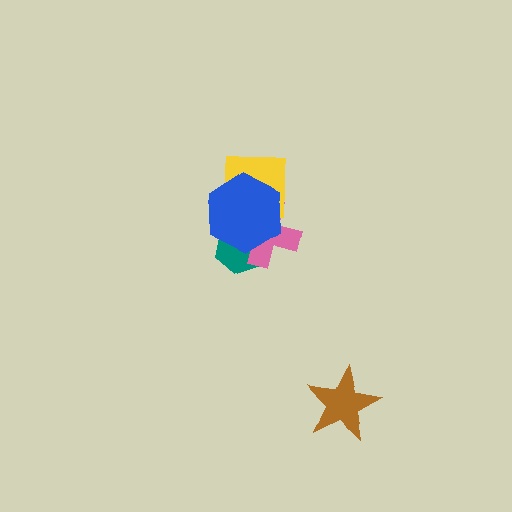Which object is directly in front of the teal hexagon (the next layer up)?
The pink cross is directly in front of the teal hexagon.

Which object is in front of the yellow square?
The blue hexagon is in front of the yellow square.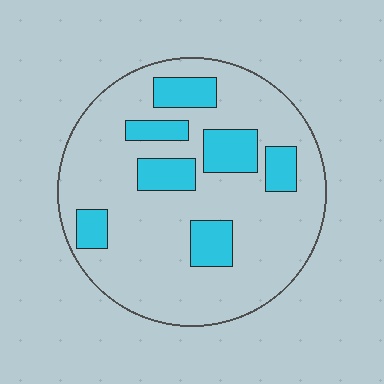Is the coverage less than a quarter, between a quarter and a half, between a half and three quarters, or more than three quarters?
Less than a quarter.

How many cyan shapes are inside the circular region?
7.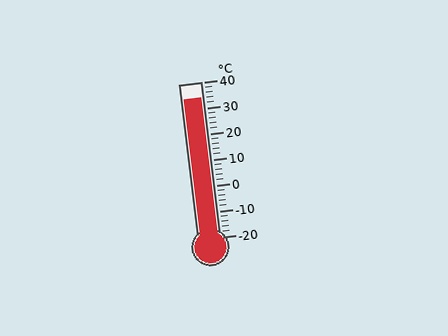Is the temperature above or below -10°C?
The temperature is above -10°C.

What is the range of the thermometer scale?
The thermometer scale ranges from -20°C to 40°C.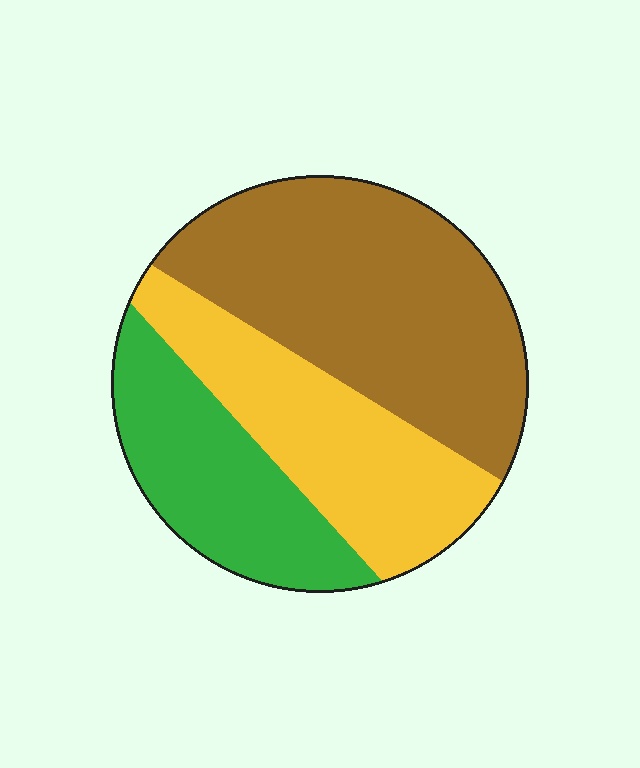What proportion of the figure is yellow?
Yellow takes up between a sixth and a third of the figure.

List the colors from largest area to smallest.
From largest to smallest: brown, yellow, green.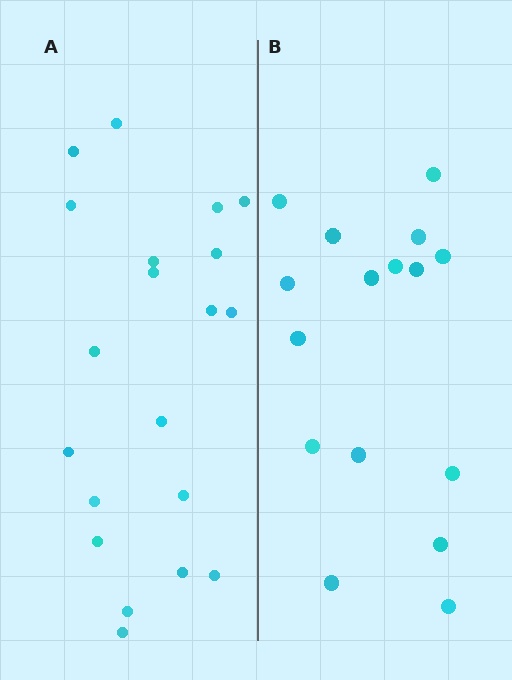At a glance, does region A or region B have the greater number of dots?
Region A (the left region) has more dots.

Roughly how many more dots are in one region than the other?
Region A has about 4 more dots than region B.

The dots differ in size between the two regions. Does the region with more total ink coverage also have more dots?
No. Region B has more total ink coverage because its dots are larger, but region A actually contains more individual dots. Total area can be misleading — the number of items is what matters here.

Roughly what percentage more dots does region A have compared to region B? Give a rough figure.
About 25% more.